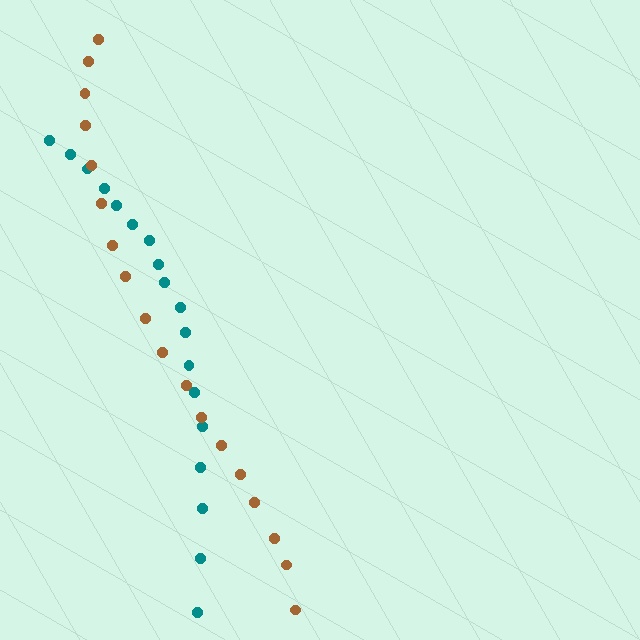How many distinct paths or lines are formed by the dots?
There are 2 distinct paths.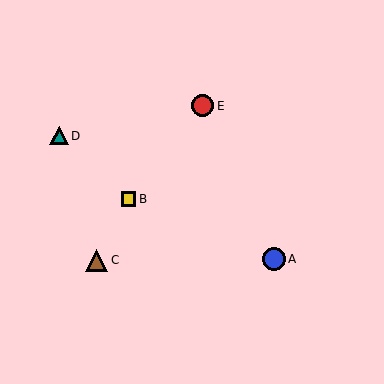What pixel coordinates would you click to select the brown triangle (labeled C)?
Click at (96, 260) to select the brown triangle C.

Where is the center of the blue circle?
The center of the blue circle is at (274, 259).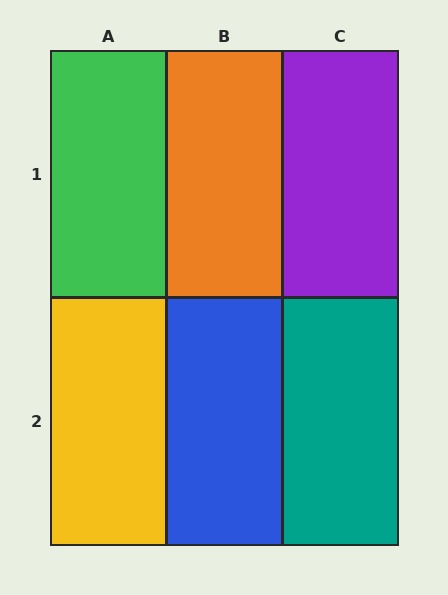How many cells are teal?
1 cell is teal.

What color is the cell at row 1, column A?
Green.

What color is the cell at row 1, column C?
Purple.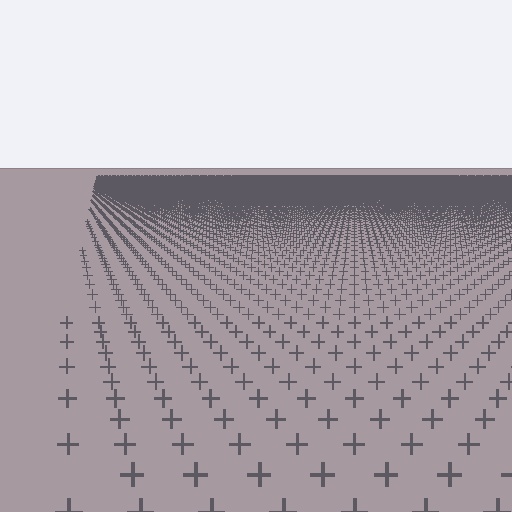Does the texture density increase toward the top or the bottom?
Density increases toward the top.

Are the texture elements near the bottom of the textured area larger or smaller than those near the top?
Larger. Near the bottom, elements are closer to the viewer and appear at a bigger on-screen size.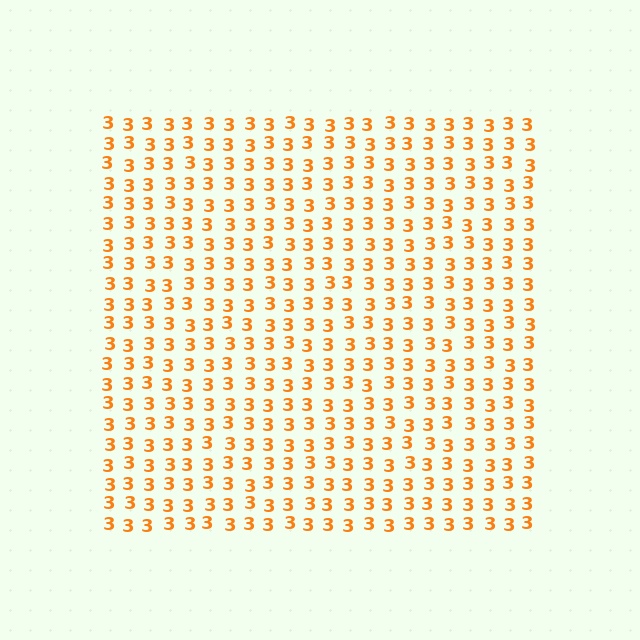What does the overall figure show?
The overall figure shows a square.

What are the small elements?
The small elements are digit 3's.